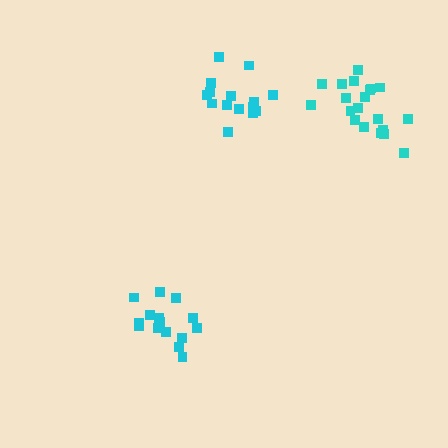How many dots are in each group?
Group 1: 15 dots, Group 2: 15 dots, Group 3: 20 dots (50 total).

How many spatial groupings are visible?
There are 3 spatial groupings.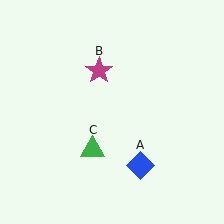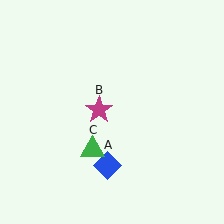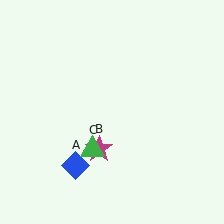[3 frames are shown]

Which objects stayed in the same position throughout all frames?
Green triangle (object C) remained stationary.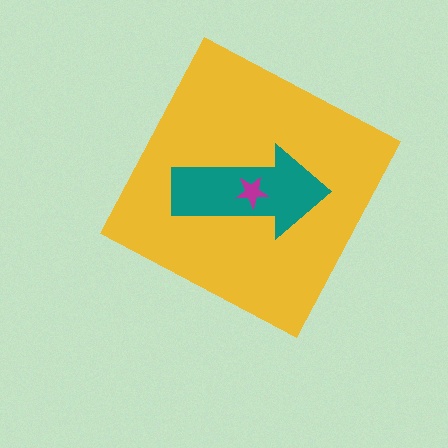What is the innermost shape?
The magenta star.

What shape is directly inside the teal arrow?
The magenta star.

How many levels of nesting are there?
3.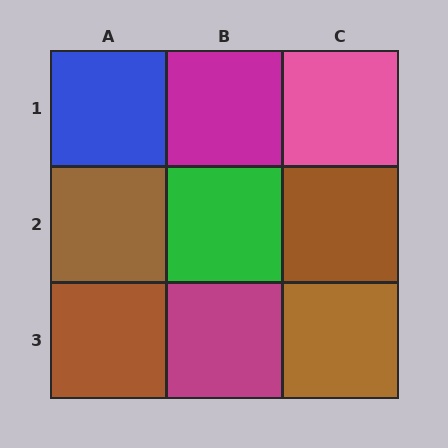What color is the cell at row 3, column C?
Brown.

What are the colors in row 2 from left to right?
Brown, green, brown.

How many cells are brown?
4 cells are brown.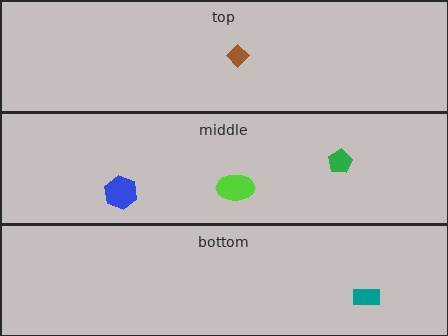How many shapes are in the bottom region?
1.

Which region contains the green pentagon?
The middle region.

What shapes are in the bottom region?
The teal rectangle.